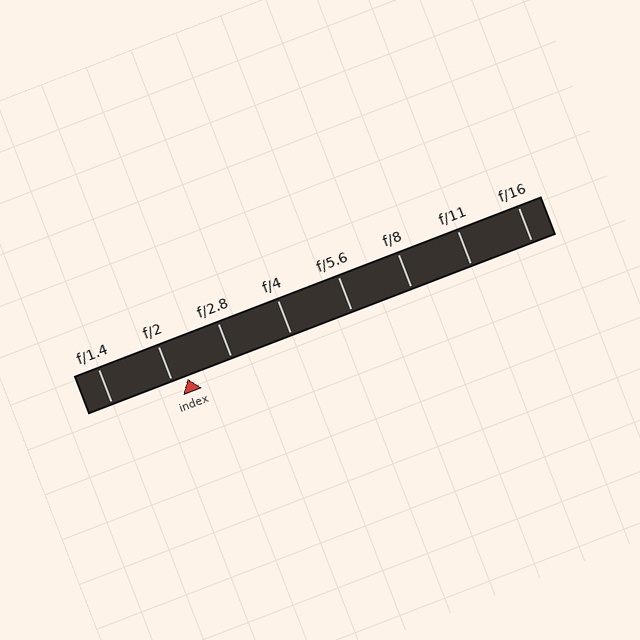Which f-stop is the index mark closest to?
The index mark is closest to f/2.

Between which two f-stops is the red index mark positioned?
The index mark is between f/2 and f/2.8.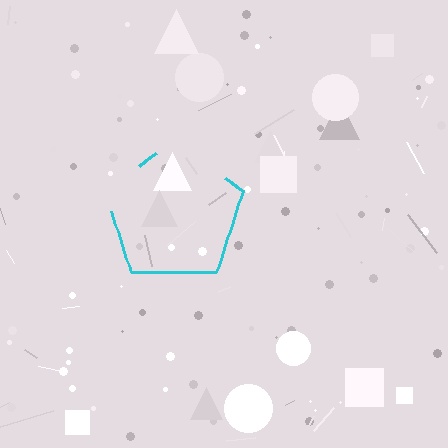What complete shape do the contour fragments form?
The contour fragments form a pentagon.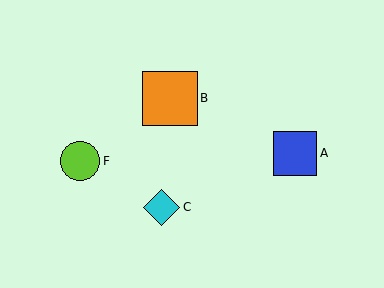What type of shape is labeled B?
Shape B is an orange square.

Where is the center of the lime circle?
The center of the lime circle is at (80, 161).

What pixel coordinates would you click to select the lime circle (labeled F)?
Click at (80, 161) to select the lime circle F.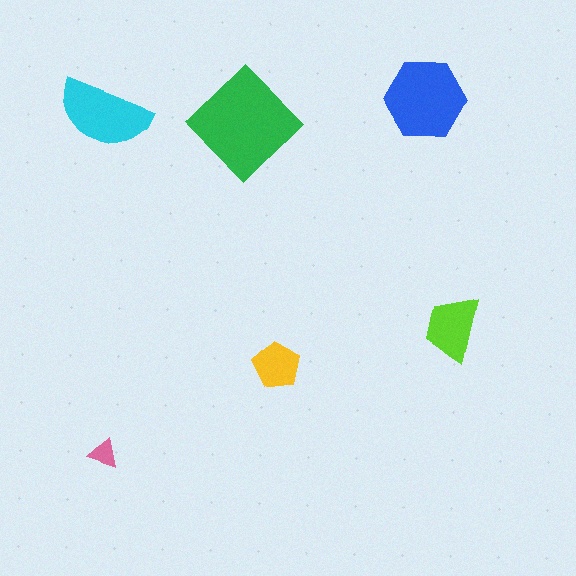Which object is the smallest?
The pink triangle.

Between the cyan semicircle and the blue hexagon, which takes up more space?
The blue hexagon.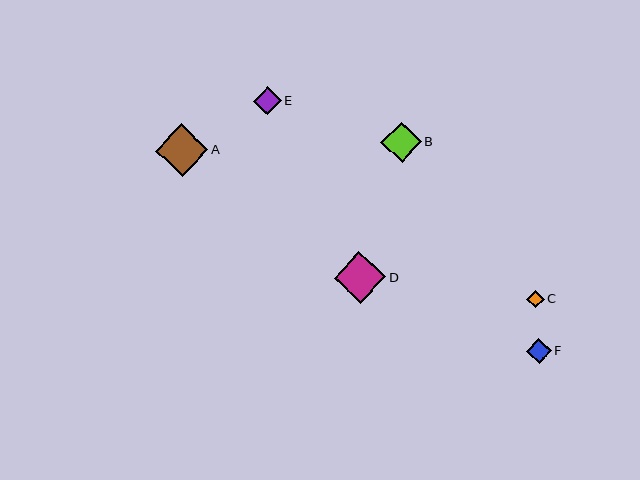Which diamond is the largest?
Diamond A is the largest with a size of approximately 53 pixels.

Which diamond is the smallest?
Diamond C is the smallest with a size of approximately 18 pixels.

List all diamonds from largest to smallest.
From largest to smallest: A, D, B, E, F, C.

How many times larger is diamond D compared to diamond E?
Diamond D is approximately 1.8 times the size of diamond E.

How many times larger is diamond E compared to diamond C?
Diamond E is approximately 1.6 times the size of diamond C.